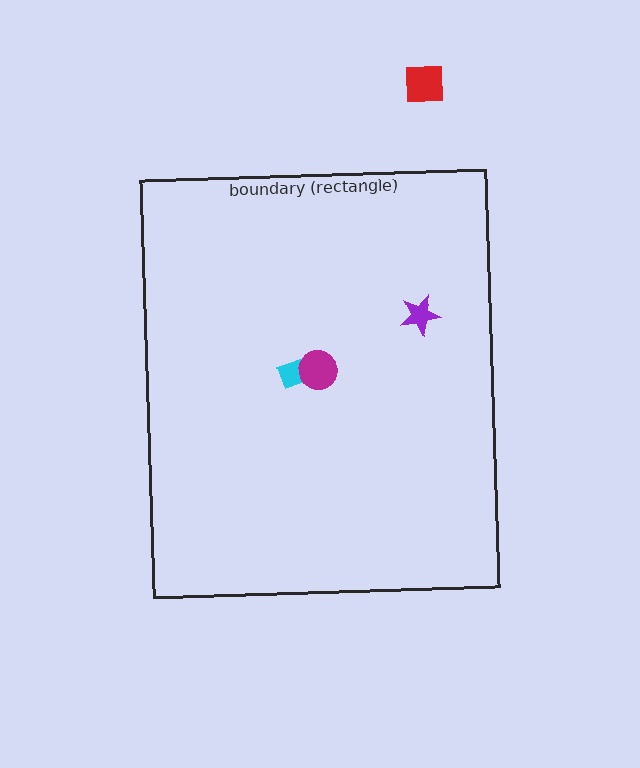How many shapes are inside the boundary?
3 inside, 1 outside.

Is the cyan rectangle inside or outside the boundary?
Inside.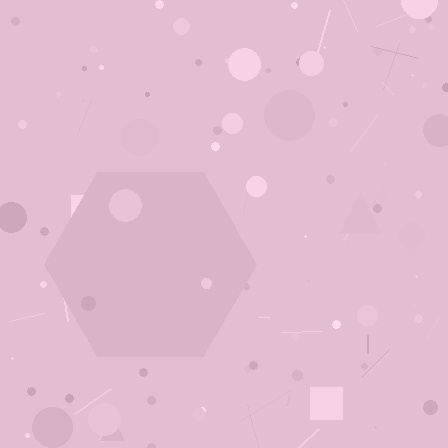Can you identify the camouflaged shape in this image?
The camouflaged shape is a hexagon.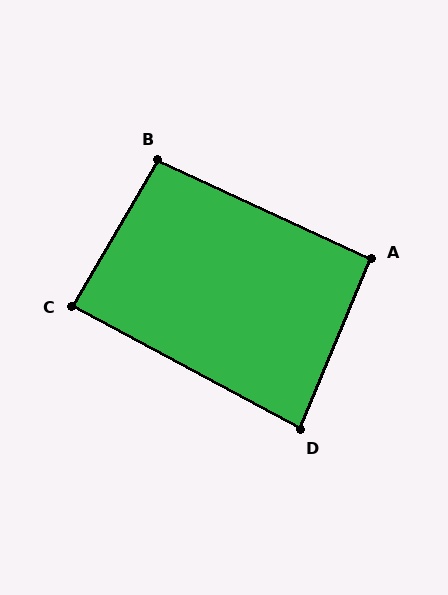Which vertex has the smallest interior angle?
D, at approximately 84 degrees.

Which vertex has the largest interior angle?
B, at approximately 96 degrees.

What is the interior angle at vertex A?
Approximately 92 degrees (approximately right).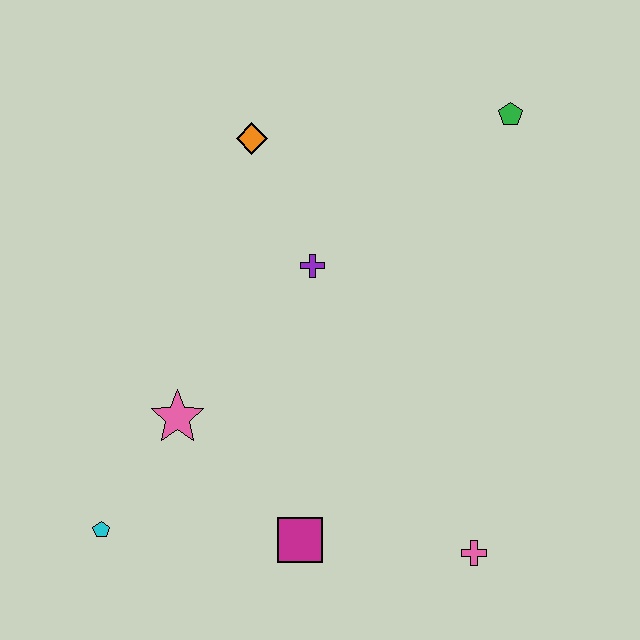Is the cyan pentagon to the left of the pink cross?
Yes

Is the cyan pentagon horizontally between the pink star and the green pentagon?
No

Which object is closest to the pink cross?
The magenta square is closest to the pink cross.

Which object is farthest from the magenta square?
The green pentagon is farthest from the magenta square.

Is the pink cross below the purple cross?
Yes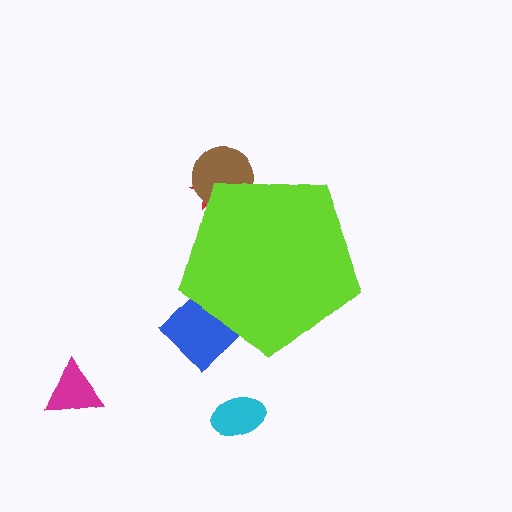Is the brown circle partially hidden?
Yes, the brown circle is partially hidden behind the lime pentagon.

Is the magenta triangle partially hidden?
No, the magenta triangle is fully visible.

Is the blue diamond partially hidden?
Yes, the blue diamond is partially hidden behind the lime pentagon.